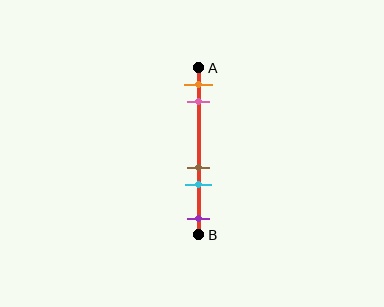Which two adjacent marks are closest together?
The brown and cyan marks are the closest adjacent pair.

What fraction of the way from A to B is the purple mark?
The purple mark is approximately 90% (0.9) of the way from A to B.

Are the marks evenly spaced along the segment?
No, the marks are not evenly spaced.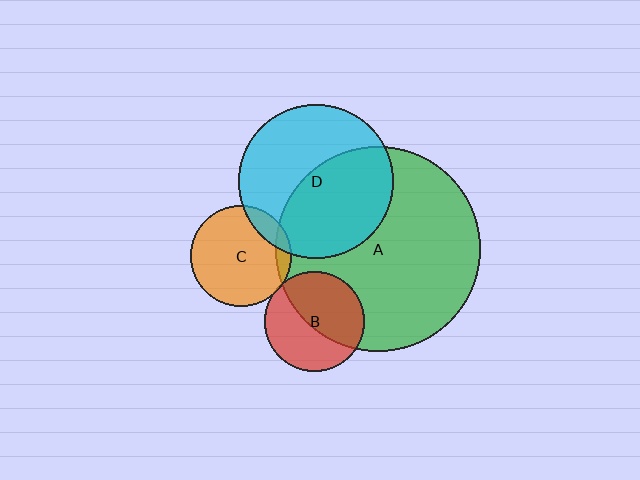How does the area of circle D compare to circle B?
Approximately 2.4 times.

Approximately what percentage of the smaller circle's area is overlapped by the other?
Approximately 10%.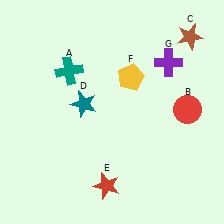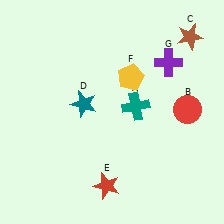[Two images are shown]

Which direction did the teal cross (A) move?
The teal cross (A) moved right.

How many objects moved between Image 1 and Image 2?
1 object moved between the two images.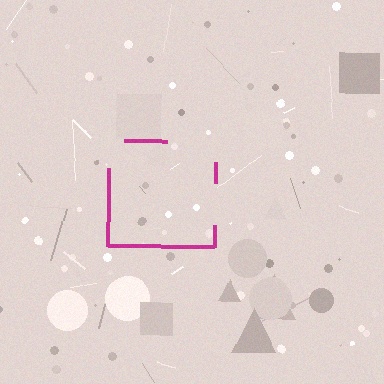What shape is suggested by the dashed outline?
The dashed outline suggests a square.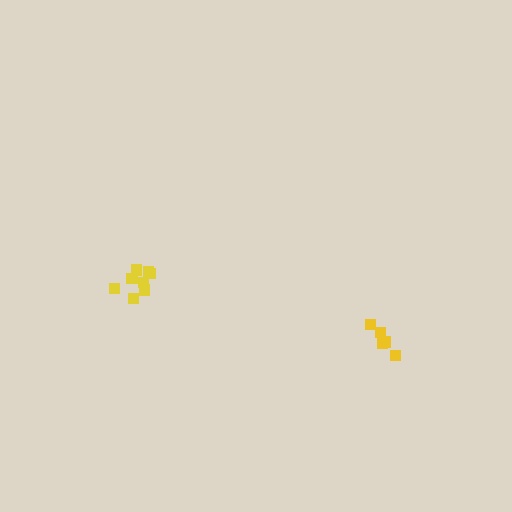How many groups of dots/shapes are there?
There are 2 groups.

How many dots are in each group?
Group 1: 8 dots, Group 2: 6 dots (14 total).